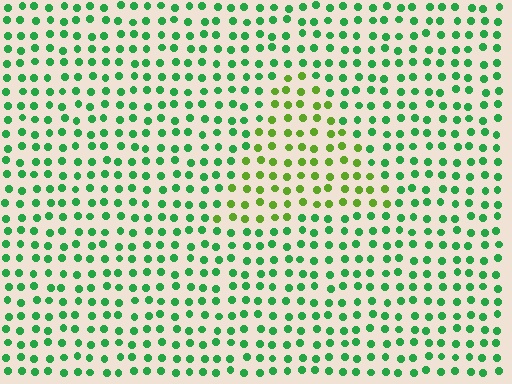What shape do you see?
I see a triangle.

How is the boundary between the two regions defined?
The boundary is defined purely by a slight shift in hue (about 40 degrees). Spacing, size, and orientation are identical on both sides.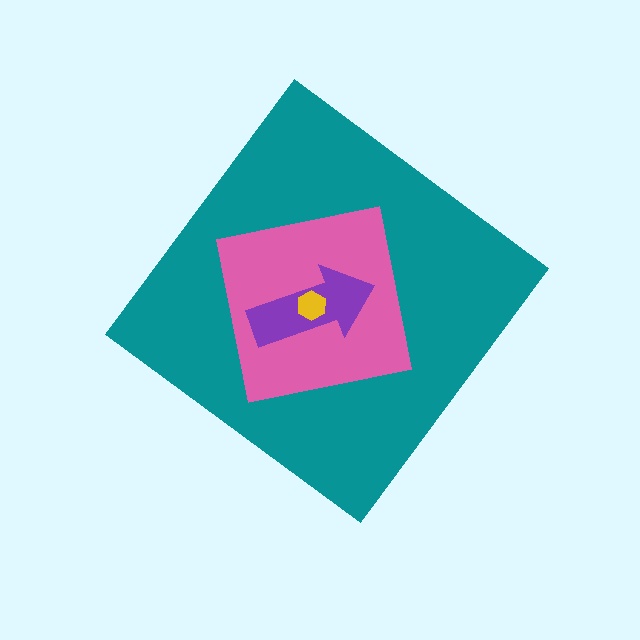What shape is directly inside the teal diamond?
The pink square.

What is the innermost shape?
The yellow hexagon.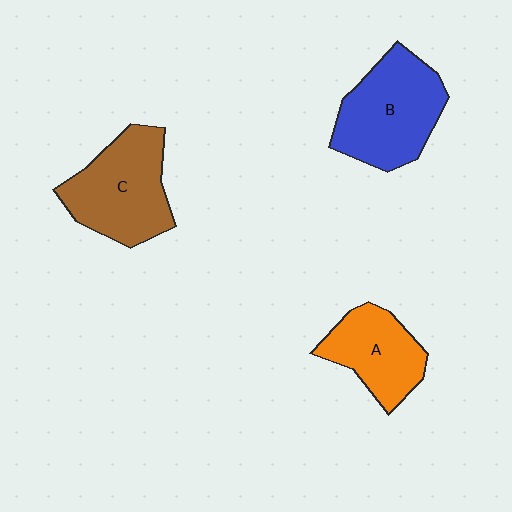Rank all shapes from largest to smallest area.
From largest to smallest: B (blue), C (brown), A (orange).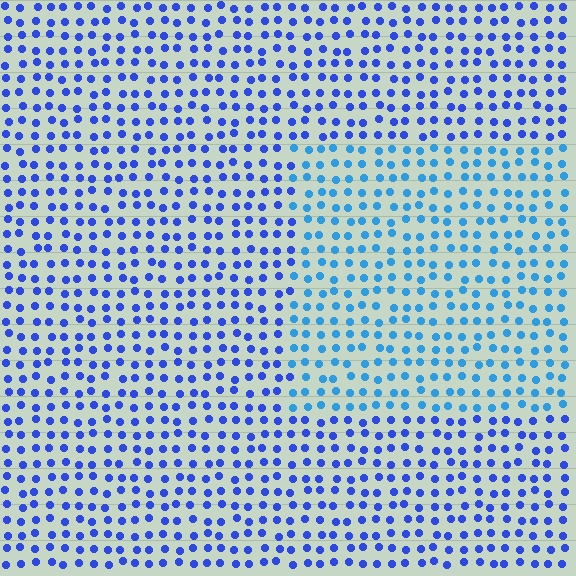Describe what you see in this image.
The image is filled with small blue elements in a uniform arrangement. A rectangle-shaped region is visible where the elements are tinted to a slightly different hue, forming a subtle color boundary.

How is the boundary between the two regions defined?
The boundary is defined purely by a slight shift in hue (about 28 degrees). Spacing, size, and orientation are identical on both sides.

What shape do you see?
I see a rectangle.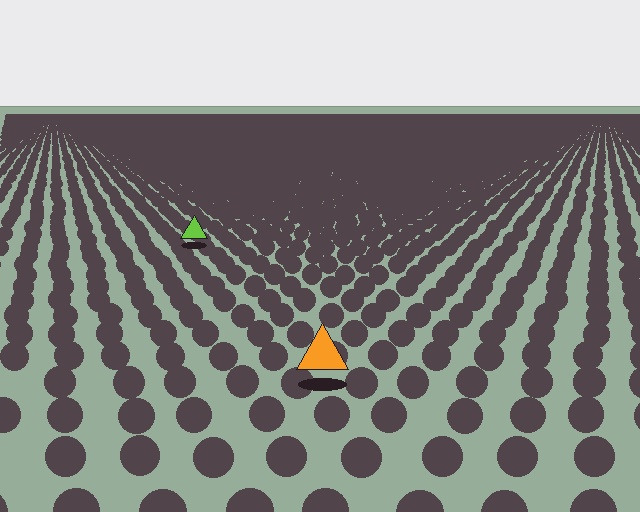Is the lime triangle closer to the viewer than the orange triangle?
No. The orange triangle is closer — you can tell from the texture gradient: the ground texture is coarser near it.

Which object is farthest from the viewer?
The lime triangle is farthest from the viewer. It appears smaller and the ground texture around it is denser.